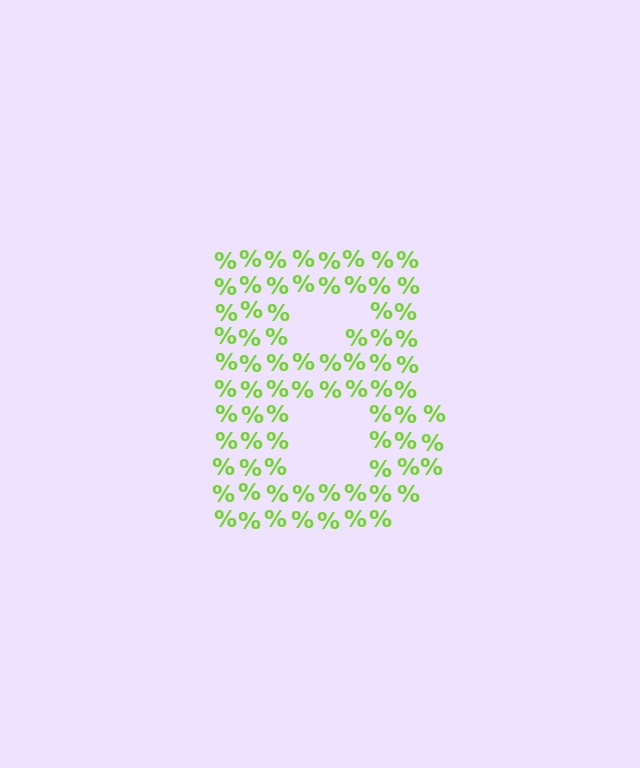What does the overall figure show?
The overall figure shows the letter B.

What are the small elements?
The small elements are percent signs.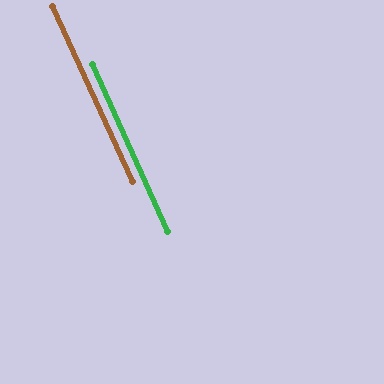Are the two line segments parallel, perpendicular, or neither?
Parallel — their directions differ by only 0.4°.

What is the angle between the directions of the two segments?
Approximately 0 degrees.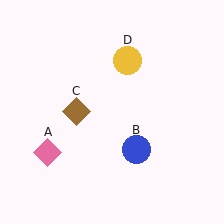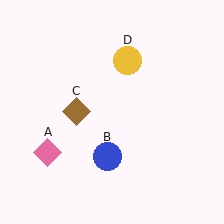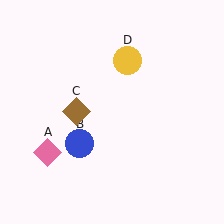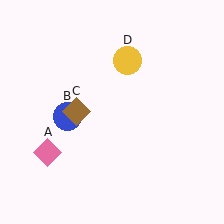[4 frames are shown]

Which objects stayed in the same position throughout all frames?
Pink diamond (object A) and brown diamond (object C) and yellow circle (object D) remained stationary.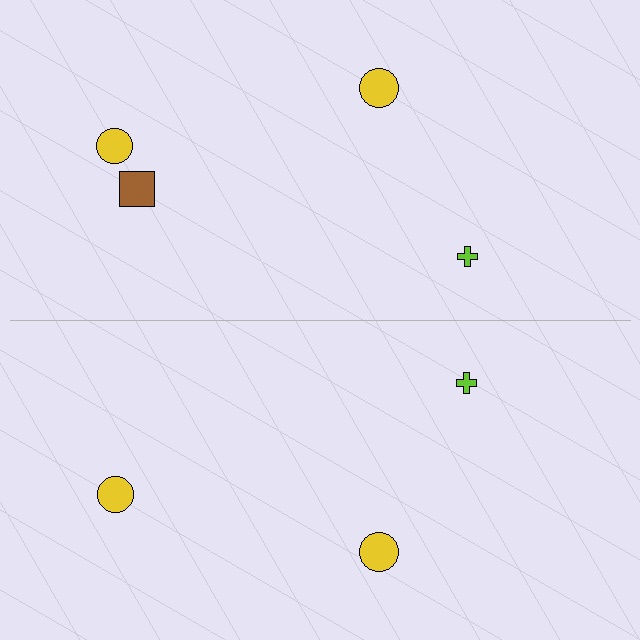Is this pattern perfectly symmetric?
No, the pattern is not perfectly symmetric. A brown square is missing from the bottom side.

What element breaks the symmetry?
A brown square is missing from the bottom side.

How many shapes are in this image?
There are 7 shapes in this image.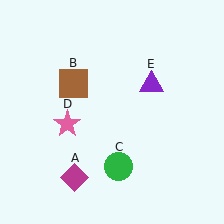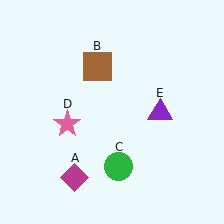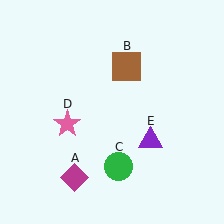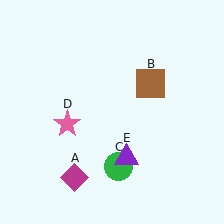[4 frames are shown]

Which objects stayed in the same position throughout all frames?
Magenta diamond (object A) and green circle (object C) and pink star (object D) remained stationary.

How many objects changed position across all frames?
2 objects changed position: brown square (object B), purple triangle (object E).